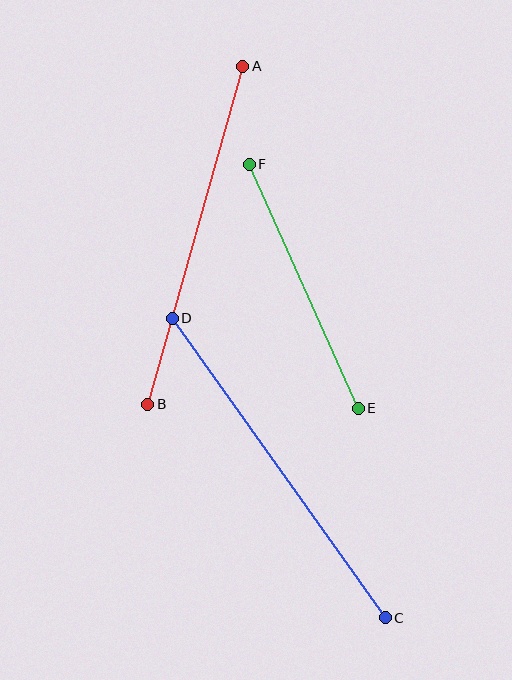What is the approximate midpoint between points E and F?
The midpoint is at approximately (304, 286) pixels.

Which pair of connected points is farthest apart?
Points C and D are farthest apart.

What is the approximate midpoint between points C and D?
The midpoint is at approximately (279, 468) pixels.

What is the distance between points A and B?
The distance is approximately 351 pixels.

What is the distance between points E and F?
The distance is approximately 267 pixels.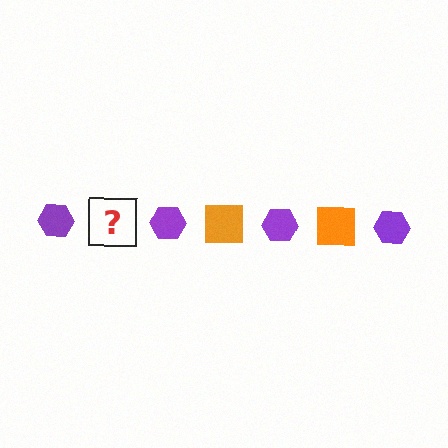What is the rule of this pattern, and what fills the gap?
The rule is that the pattern alternates between purple hexagon and orange square. The gap should be filled with an orange square.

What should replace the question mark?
The question mark should be replaced with an orange square.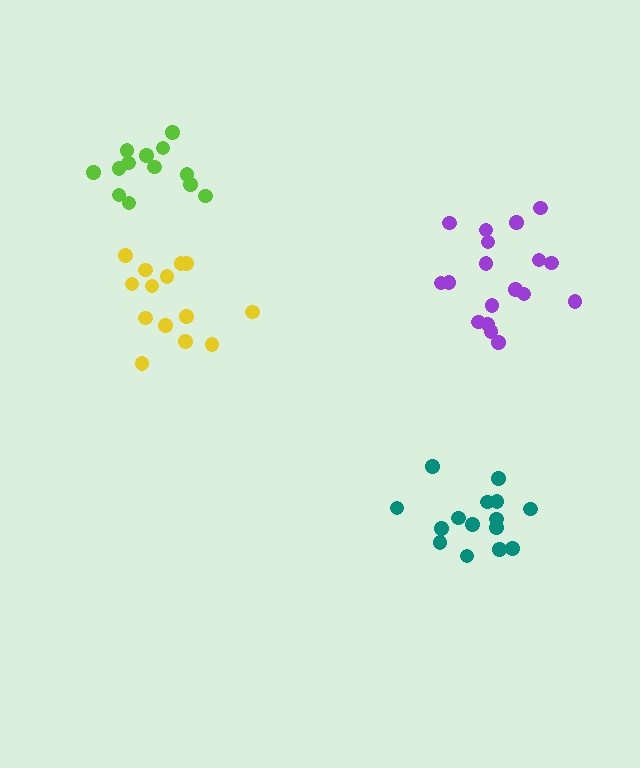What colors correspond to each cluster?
The clusters are colored: purple, teal, yellow, lime.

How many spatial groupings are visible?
There are 4 spatial groupings.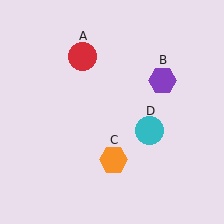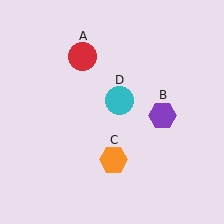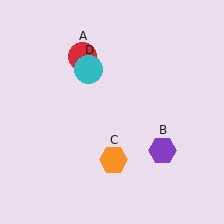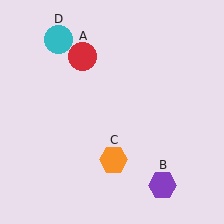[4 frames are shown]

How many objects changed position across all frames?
2 objects changed position: purple hexagon (object B), cyan circle (object D).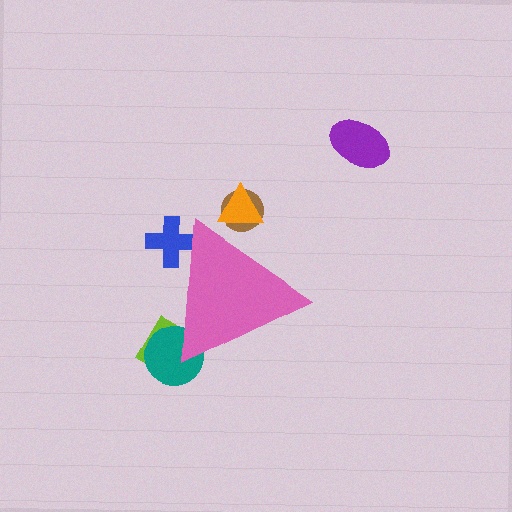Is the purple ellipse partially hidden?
No, the purple ellipse is fully visible.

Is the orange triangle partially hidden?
Yes, the orange triangle is partially hidden behind the pink triangle.